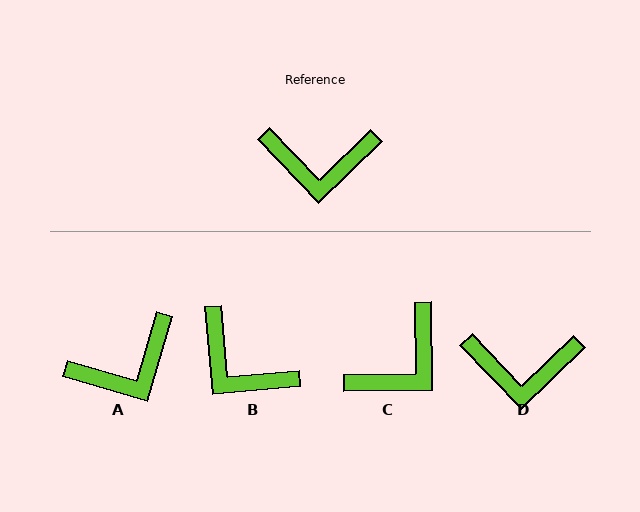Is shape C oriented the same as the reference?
No, it is off by about 47 degrees.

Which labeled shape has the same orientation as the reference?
D.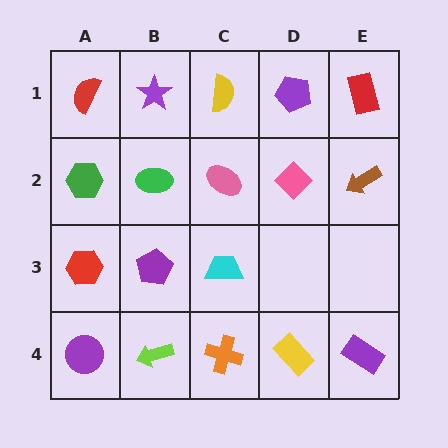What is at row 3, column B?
A purple pentagon.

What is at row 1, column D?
A purple pentagon.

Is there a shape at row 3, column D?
No, that cell is empty.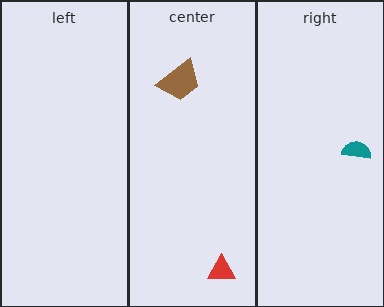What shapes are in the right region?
The teal semicircle.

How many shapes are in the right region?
1.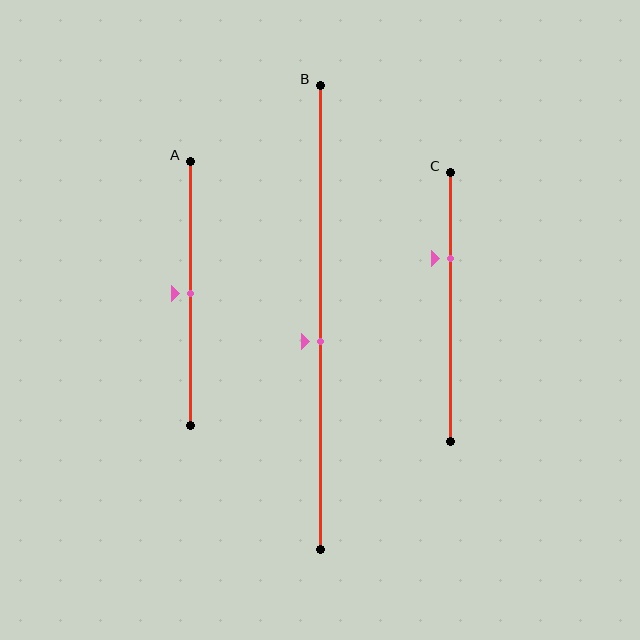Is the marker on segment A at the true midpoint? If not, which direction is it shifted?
Yes, the marker on segment A is at the true midpoint.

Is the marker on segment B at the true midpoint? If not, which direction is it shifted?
No, the marker on segment B is shifted downward by about 5% of the segment length.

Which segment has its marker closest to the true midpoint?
Segment A has its marker closest to the true midpoint.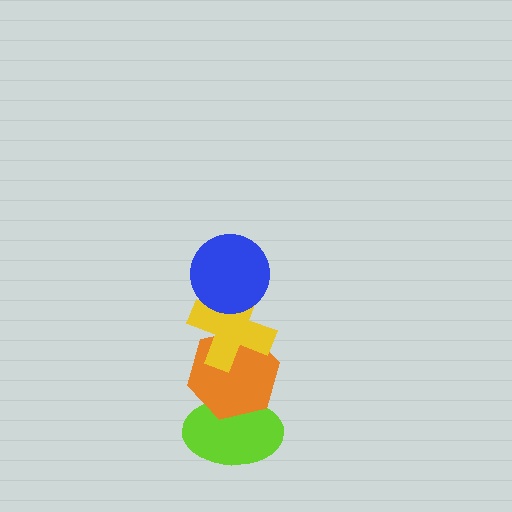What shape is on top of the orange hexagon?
The yellow cross is on top of the orange hexagon.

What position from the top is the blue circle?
The blue circle is 1st from the top.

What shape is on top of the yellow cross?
The blue circle is on top of the yellow cross.